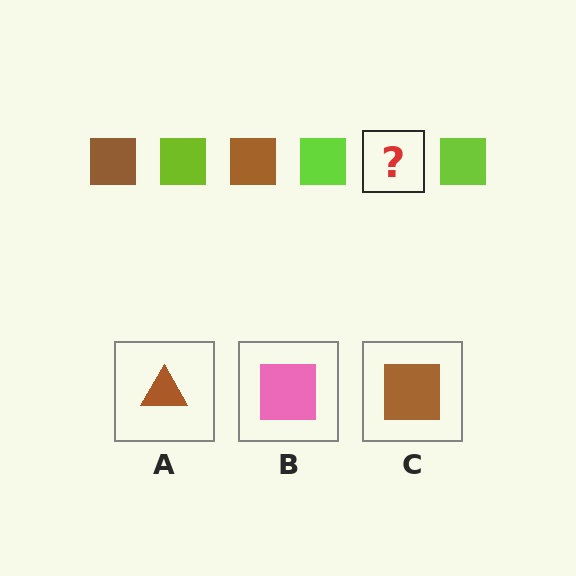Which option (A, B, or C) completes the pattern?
C.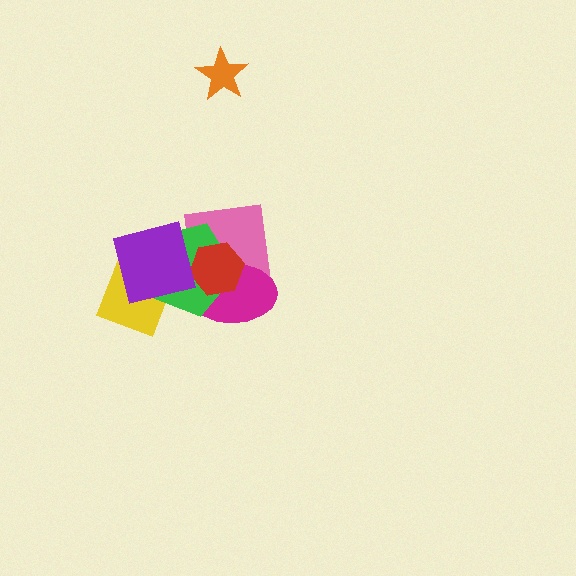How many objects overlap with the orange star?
0 objects overlap with the orange star.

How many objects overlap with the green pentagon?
5 objects overlap with the green pentagon.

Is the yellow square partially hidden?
Yes, it is partially covered by another shape.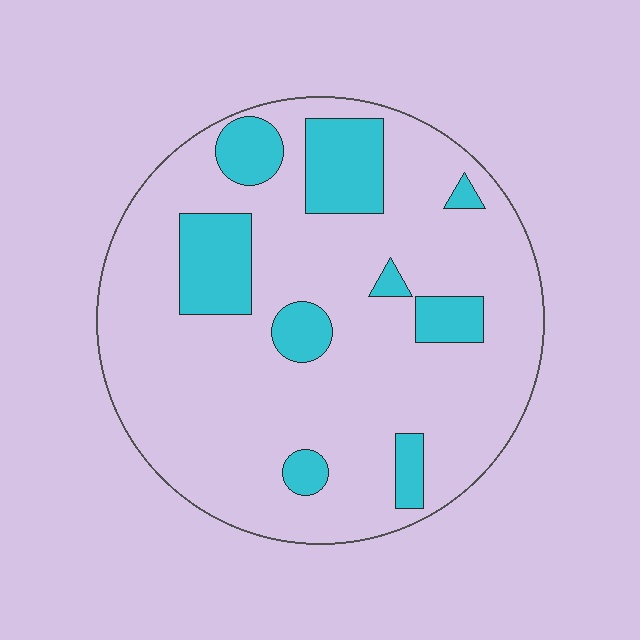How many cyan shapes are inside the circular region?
9.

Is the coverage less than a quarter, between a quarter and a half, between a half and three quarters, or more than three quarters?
Less than a quarter.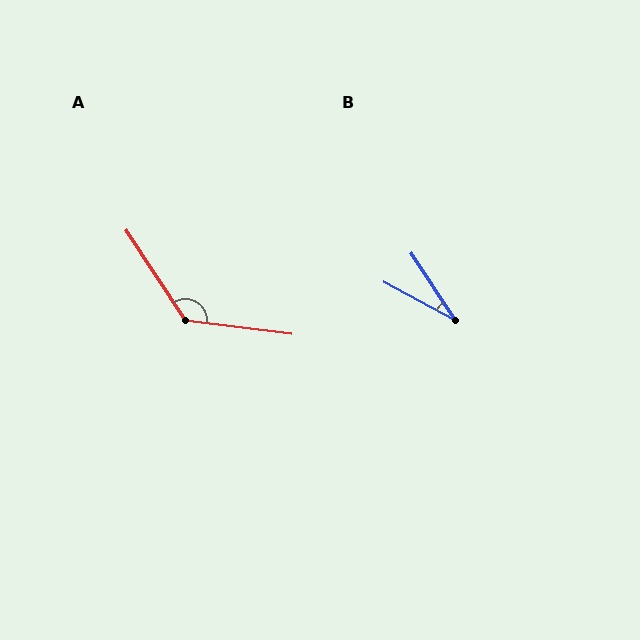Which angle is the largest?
A, at approximately 131 degrees.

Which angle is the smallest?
B, at approximately 28 degrees.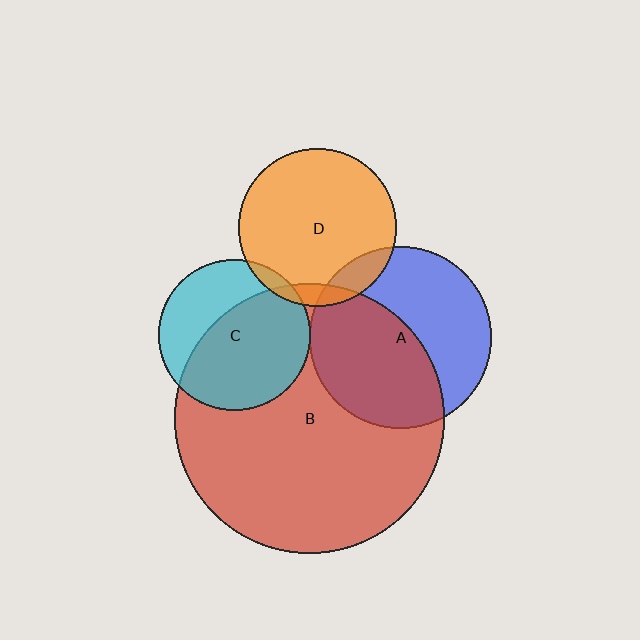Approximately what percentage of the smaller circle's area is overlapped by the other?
Approximately 5%.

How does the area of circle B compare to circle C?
Approximately 3.2 times.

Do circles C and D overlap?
Yes.